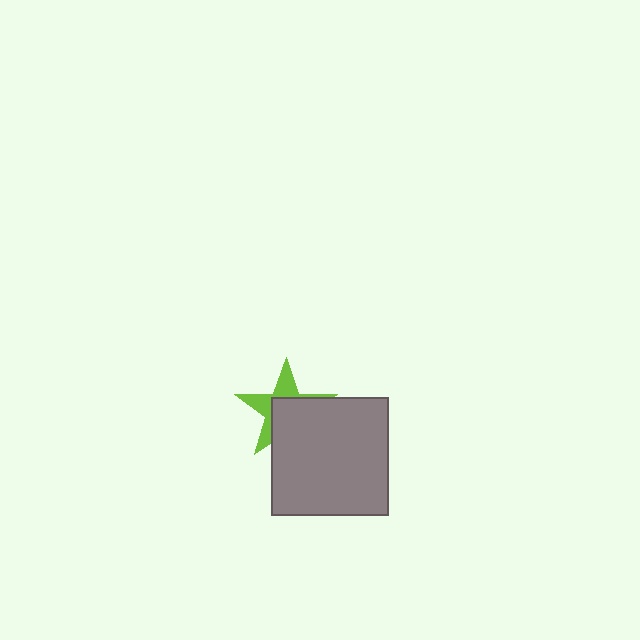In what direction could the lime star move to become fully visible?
The lime star could move toward the upper-left. That would shift it out from behind the gray square entirely.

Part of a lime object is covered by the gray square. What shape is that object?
It is a star.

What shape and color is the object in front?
The object in front is a gray square.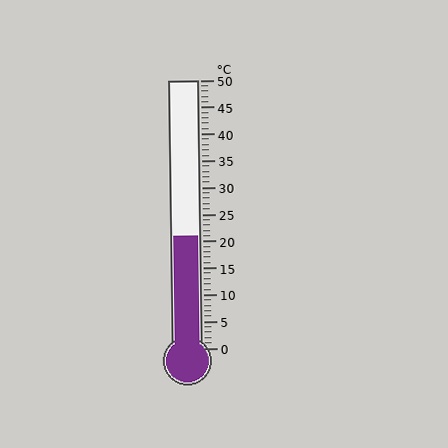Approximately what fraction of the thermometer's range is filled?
The thermometer is filled to approximately 40% of its range.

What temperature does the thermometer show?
The thermometer shows approximately 21°C.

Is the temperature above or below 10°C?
The temperature is above 10°C.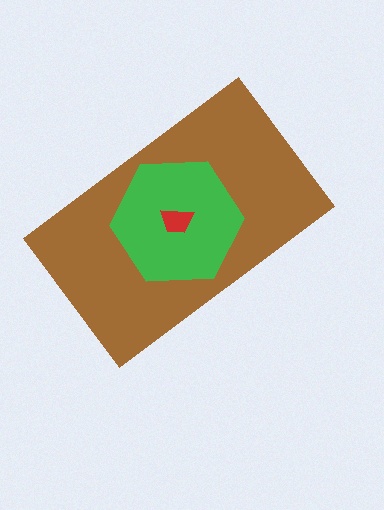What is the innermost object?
The red trapezoid.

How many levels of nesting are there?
3.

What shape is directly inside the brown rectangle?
The green hexagon.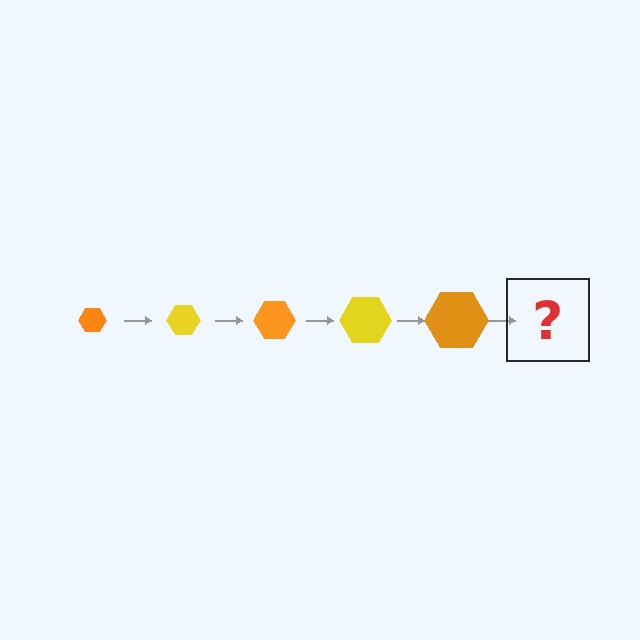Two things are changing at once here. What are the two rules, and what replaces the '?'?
The two rules are that the hexagon grows larger each step and the color cycles through orange and yellow. The '?' should be a yellow hexagon, larger than the previous one.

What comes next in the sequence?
The next element should be a yellow hexagon, larger than the previous one.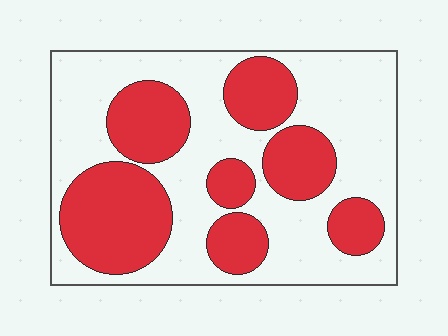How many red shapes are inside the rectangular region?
7.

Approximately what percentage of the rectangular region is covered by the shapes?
Approximately 40%.